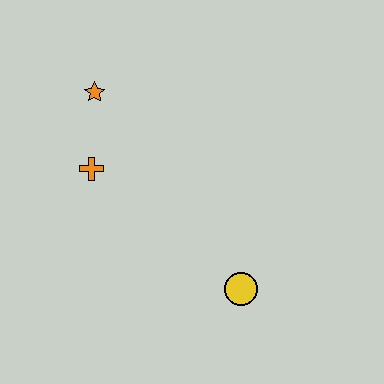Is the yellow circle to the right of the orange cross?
Yes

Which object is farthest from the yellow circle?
The orange star is farthest from the yellow circle.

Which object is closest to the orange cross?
The orange star is closest to the orange cross.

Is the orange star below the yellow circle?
No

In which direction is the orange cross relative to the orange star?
The orange cross is below the orange star.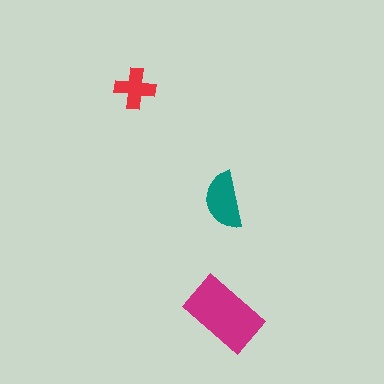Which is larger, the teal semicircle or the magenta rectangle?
The magenta rectangle.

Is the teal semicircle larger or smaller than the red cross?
Larger.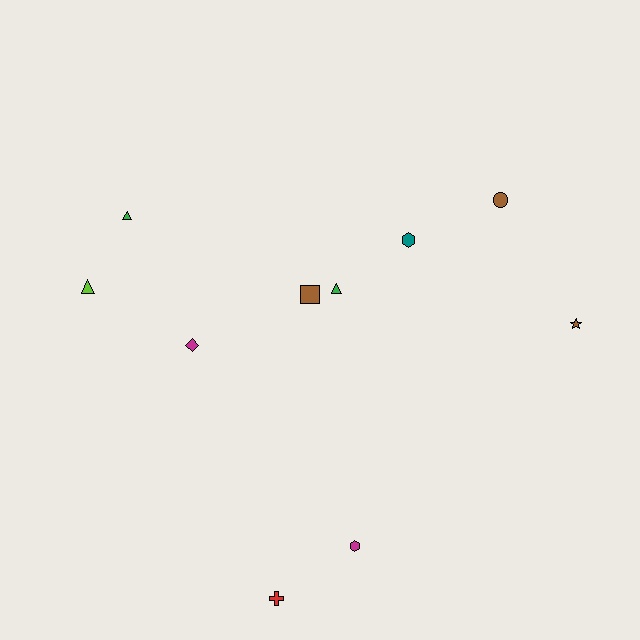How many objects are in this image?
There are 10 objects.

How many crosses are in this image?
There is 1 cross.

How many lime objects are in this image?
There is 1 lime object.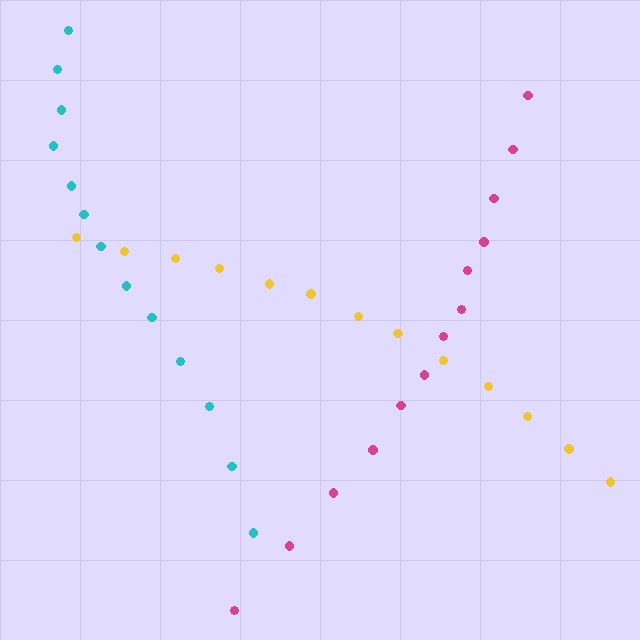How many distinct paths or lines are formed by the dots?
There are 3 distinct paths.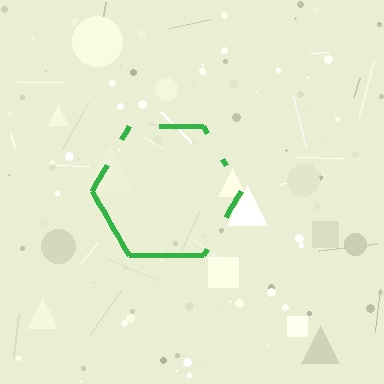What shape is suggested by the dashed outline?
The dashed outline suggests a hexagon.